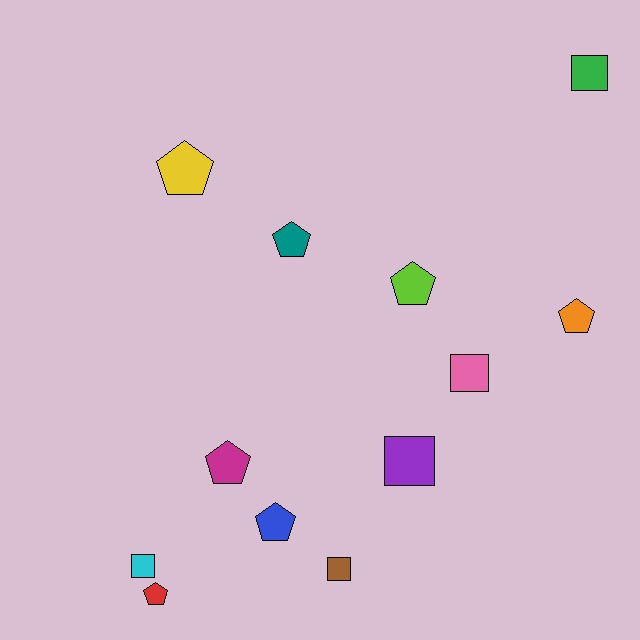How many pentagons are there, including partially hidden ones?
There are 7 pentagons.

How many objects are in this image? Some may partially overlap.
There are 12 objects.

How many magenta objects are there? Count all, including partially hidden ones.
There is 1 magenta object.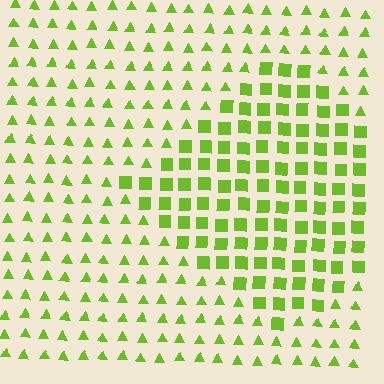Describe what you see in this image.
The image is filled with small lime elements arranged in a uniform grid. A diamond-shaped region contains squares, while the surrounding area contains triangles. The boundary is defined purely by the change in element shape.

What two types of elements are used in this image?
The image uses squares inside the diamond region and triangles outside it.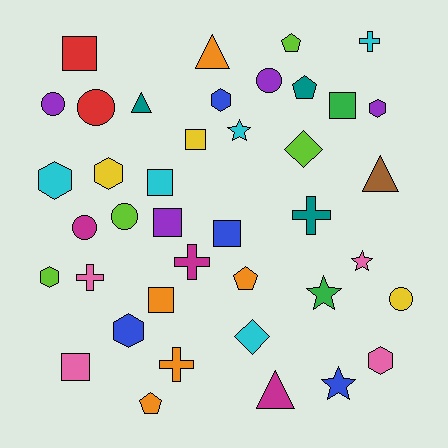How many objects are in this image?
There are 40 objects.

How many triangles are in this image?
There are 4 triangles.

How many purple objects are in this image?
There are 4 purple objects.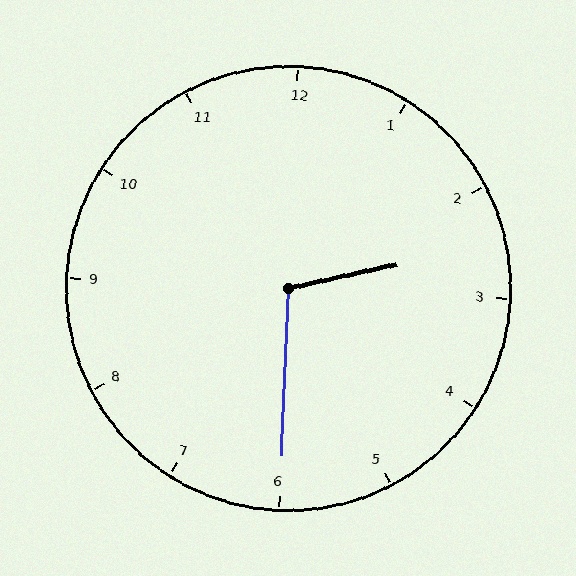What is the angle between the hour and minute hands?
Approximately 105 degrees.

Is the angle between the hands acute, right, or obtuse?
It is obtuse.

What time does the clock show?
2:30.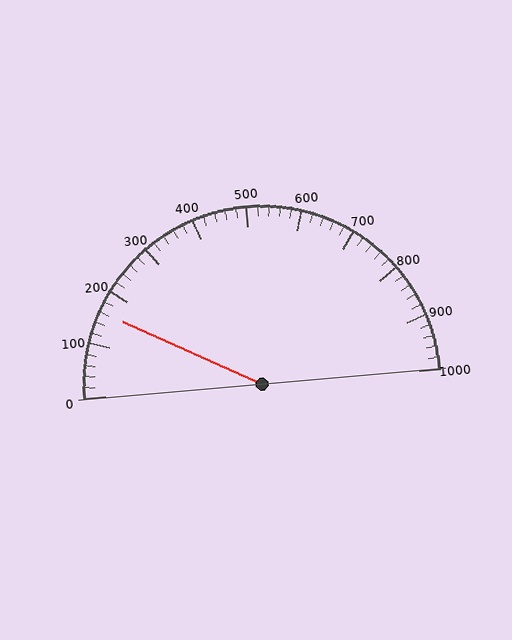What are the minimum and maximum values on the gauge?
The gauge ranges from 0 to 1000.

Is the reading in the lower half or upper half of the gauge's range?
The reading is in the lower half of the range (0 to 1000).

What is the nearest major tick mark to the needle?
The nearest major tick mark is 200.